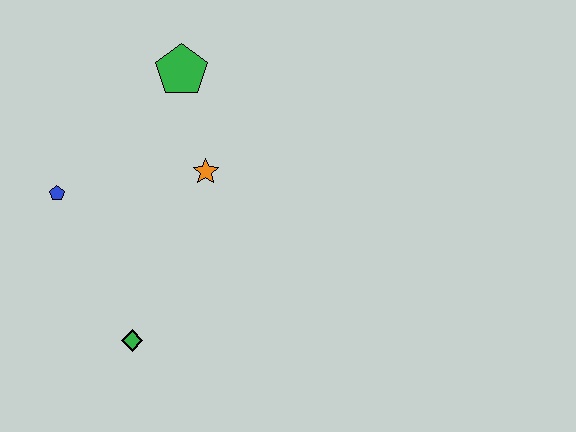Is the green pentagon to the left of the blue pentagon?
No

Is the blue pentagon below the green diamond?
No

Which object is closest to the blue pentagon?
The orange star is closest to the blue pentagon.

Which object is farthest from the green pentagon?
The green diamond is farthest from the green pentagon.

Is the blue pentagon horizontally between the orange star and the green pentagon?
No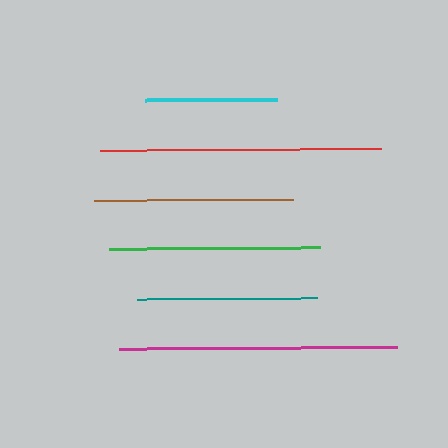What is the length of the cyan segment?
The cyan segment is approximately 132 pixels long.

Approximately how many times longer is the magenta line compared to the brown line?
The magenta line is approximately 1.4 times the length of the brown line.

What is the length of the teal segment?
The teal segment is approximately 180 pixels long.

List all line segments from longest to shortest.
From longest to shortest: red, magenta, green, brown, teal, cyan.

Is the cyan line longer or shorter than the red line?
The red line is longer than the cyan line.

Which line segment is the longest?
The red line is the longest at approximately 282 pixels.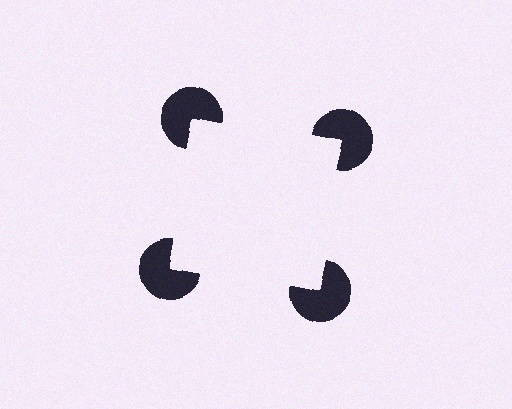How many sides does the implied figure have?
4 sides.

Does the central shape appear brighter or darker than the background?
It typically appears slightly brighter than the background, even though no actual brightness change is drawn.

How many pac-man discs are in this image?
There are 4 — one at each vertex of the illusory square.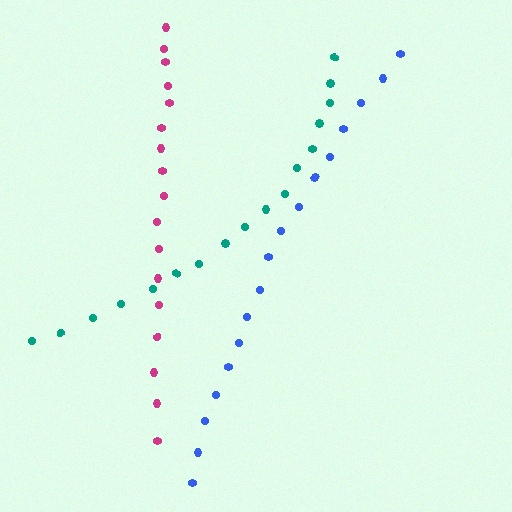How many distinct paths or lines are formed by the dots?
There are 3 distinct paths.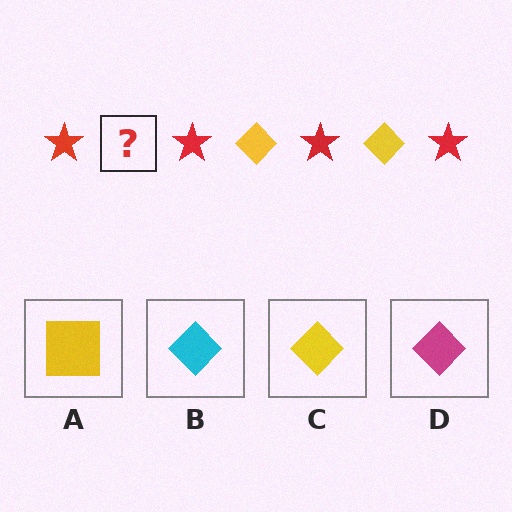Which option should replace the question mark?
Option C.